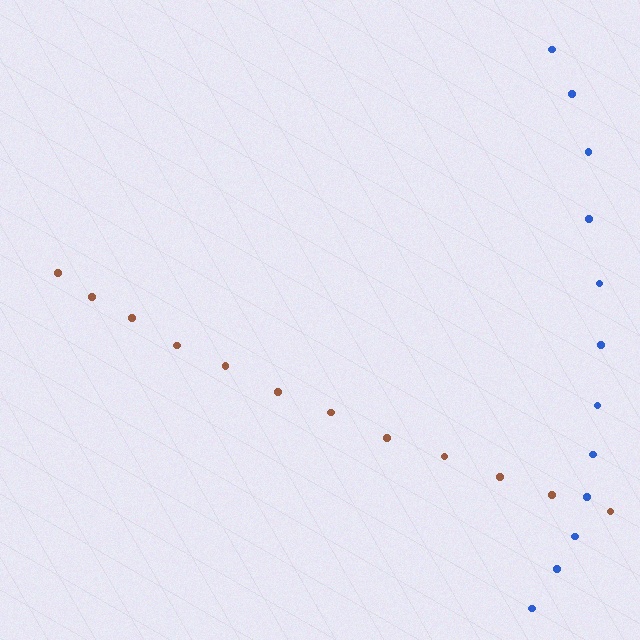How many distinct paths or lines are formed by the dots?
There are 2 distinct paths.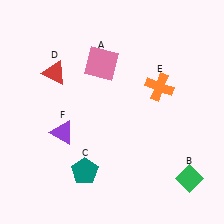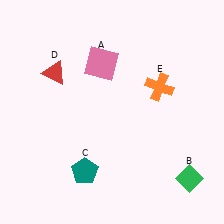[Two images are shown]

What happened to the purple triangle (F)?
The purple triangle (F) was removed in Image 2. It was in the bottom-left area of Image 1.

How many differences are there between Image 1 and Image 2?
There is 1 difference between the two images.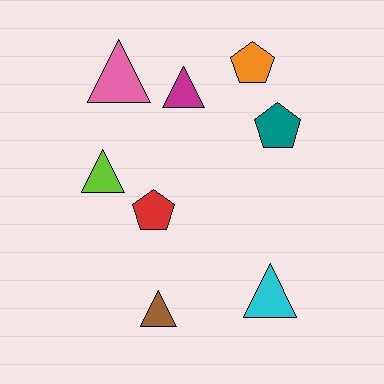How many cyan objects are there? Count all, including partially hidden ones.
There is 1 cyan object.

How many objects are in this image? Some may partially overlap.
There are 8 objects.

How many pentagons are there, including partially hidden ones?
There are 3 pentagons.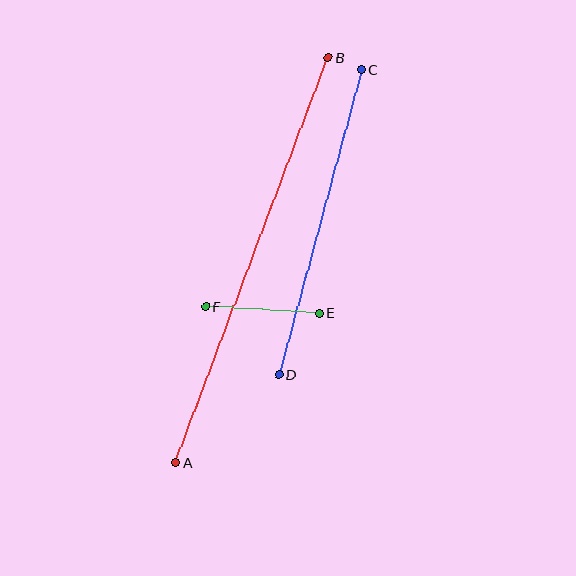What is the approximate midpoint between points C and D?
The midpoint is at approximately (320, 222) pixels.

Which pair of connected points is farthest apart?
Points A and B are farthest apart.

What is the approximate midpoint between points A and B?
The midpoint is at approximately (252, 260) pixels.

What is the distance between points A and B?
The distance is approximately 433 pixels.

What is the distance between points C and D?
The distance is approximately 316 pixels.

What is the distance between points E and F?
The distance is approximately 114 pixels.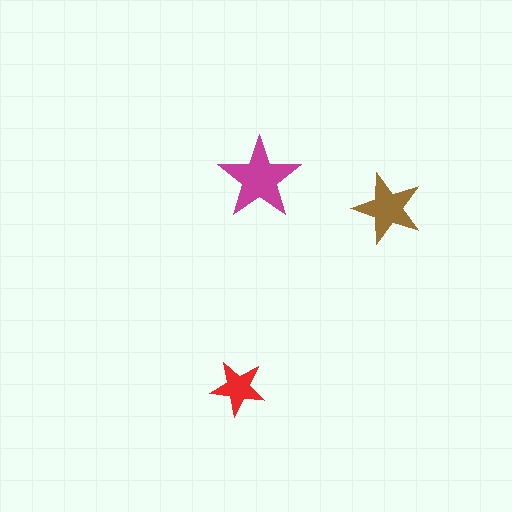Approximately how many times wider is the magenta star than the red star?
About 1.5 times wider.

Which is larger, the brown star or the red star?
The brown one.